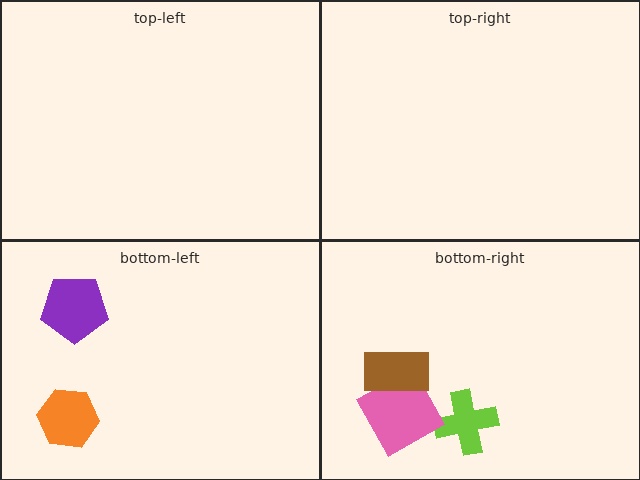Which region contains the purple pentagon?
The bottom-left region.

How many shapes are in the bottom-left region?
2.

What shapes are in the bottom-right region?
The lime cross, the pink square, the brown rectangle.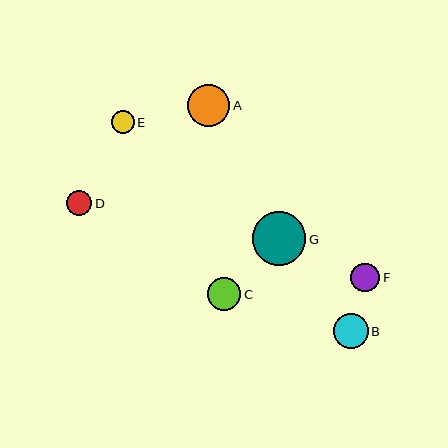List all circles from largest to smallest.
From largest to smallest: G, A, B, C, F, D, E.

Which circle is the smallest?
Circle E is the smallest with a size of approximately 23 pixels.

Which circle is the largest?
Circle G is the largest with a size of approximately 54 pixels.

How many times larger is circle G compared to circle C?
Circle G is approximately 1.6 times the size of circle C.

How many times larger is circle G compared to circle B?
Circle G is approximately 1.5 times the size of circle B.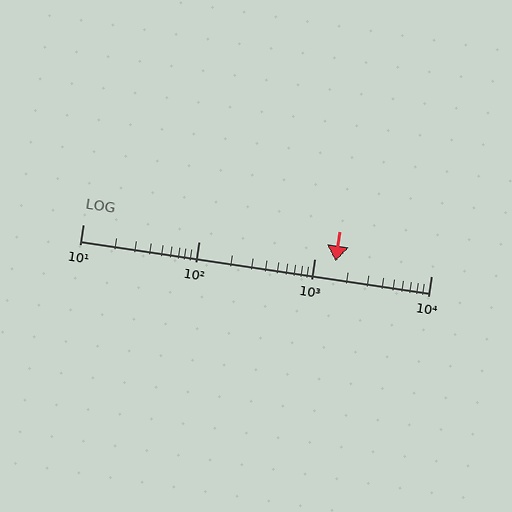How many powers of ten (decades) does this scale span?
The scale spans 3 decades, from 10 to 10000.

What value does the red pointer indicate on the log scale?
The pointer indicates approximately 1500.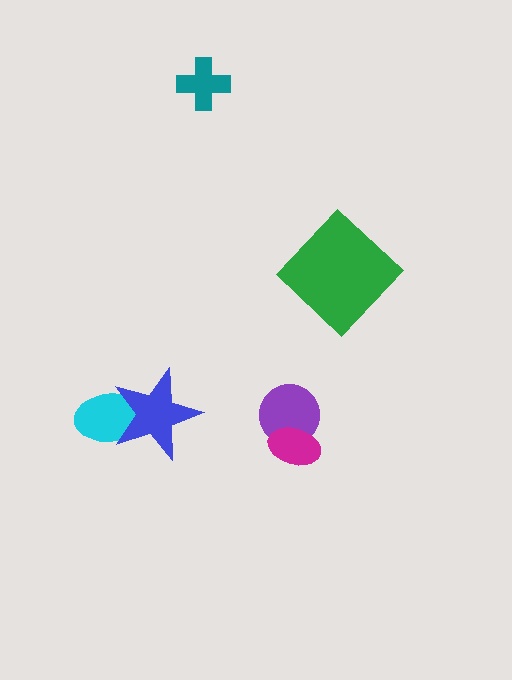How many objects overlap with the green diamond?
0 objects overlap with the green diamond.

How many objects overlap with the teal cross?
0 objects overlap with the teal cross.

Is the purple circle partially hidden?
Yes, it is partially covered by another shape.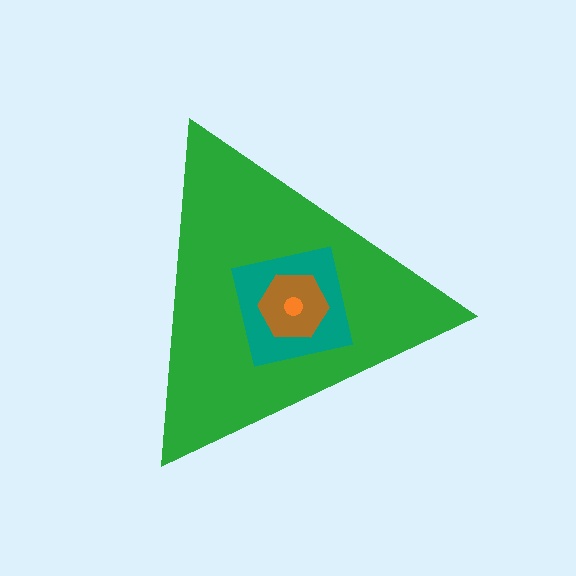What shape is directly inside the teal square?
The brown hexagon.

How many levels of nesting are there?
4.